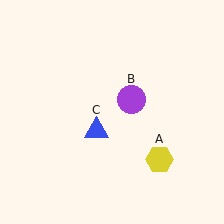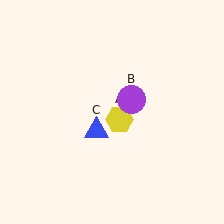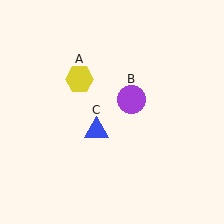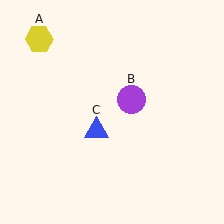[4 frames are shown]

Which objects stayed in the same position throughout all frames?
Purple circle (object B) and blue triangle (object C) remained stationary.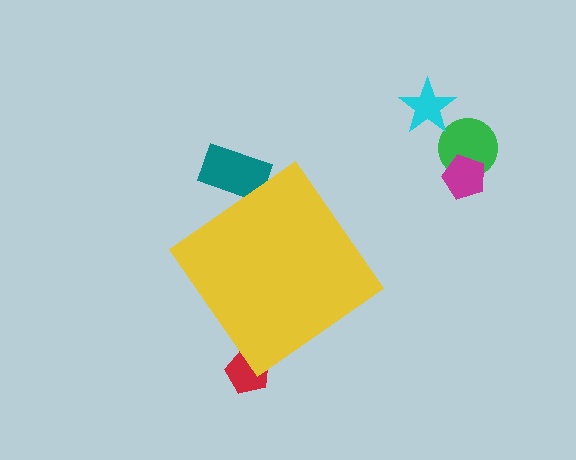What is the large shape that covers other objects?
A yellow diamond.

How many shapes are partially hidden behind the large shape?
2 shapes are partially hidden.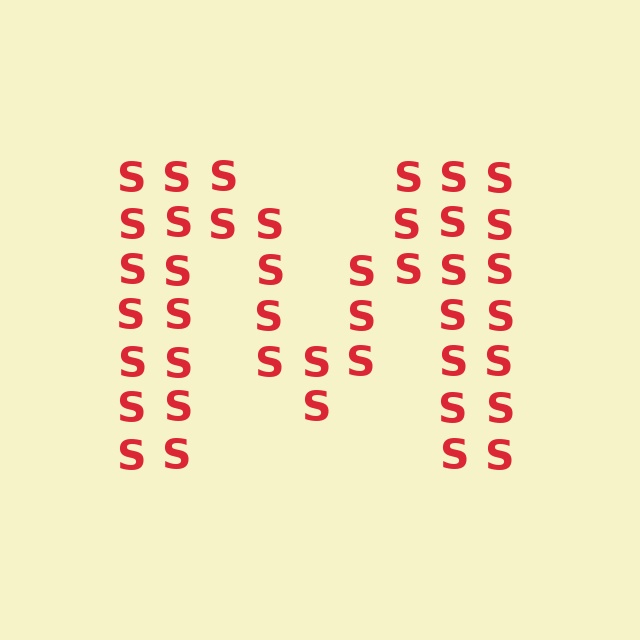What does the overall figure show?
The overall figure shows the letter M.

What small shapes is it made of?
It is made of small letter S's.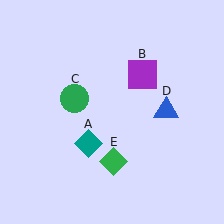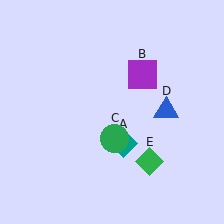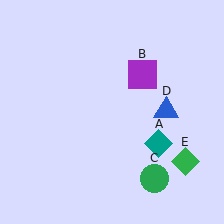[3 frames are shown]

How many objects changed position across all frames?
3 objects changed position: teal diamond (object A), green circle (object C), green diamond (object E).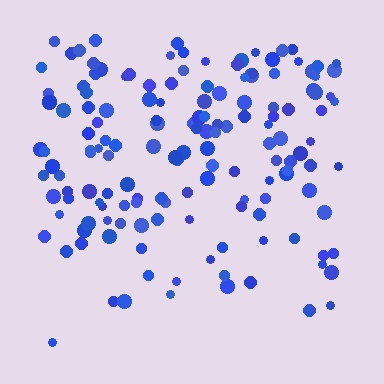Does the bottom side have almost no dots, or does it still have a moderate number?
Still a moderate number, just noticeably fewer than the top.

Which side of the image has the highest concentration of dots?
The top.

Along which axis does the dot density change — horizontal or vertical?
Vertical.